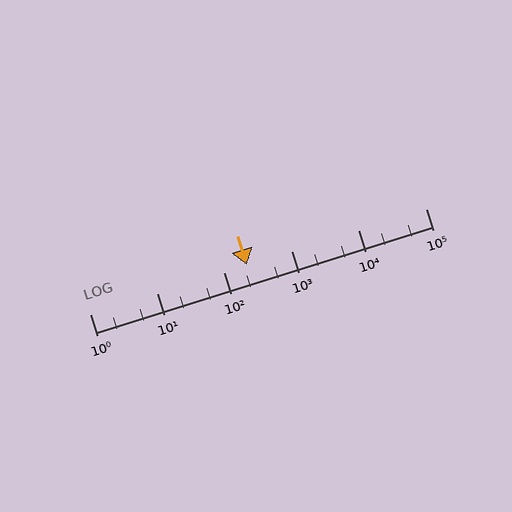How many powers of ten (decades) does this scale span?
The scale spans 5 decades, from 1 to 100000.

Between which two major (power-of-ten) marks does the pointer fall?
The pointer is between 100 and 1000.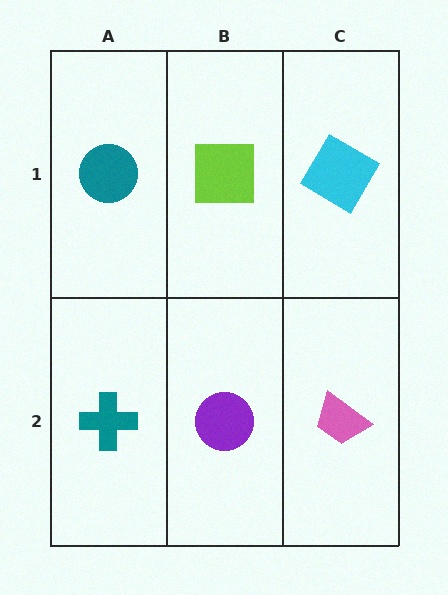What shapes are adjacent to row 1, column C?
A pink trapezoid (row 2, column C), a lime square (row 1, column B).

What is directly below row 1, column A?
A teal cross.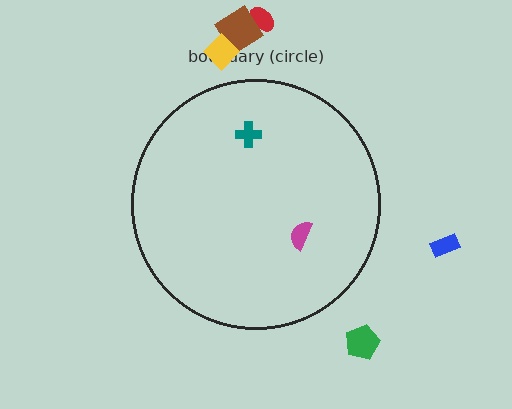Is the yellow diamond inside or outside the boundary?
Outside.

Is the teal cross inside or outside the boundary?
Inside.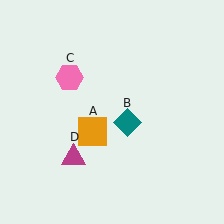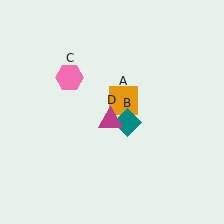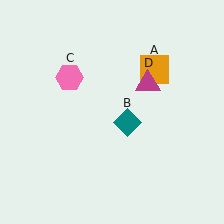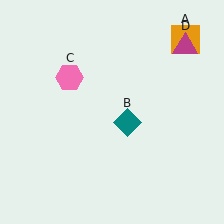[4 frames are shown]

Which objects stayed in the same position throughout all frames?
Teal diamond (object B) and pink hexagon (object C) remained stationary.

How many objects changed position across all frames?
2 objects changed position: orange square (object A), magenta triangle (object D).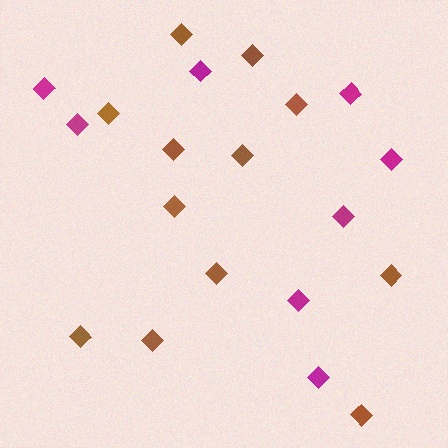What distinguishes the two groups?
There are 2 groups: one group of magenta diamonds (8) and one group of brown diamonds (12).